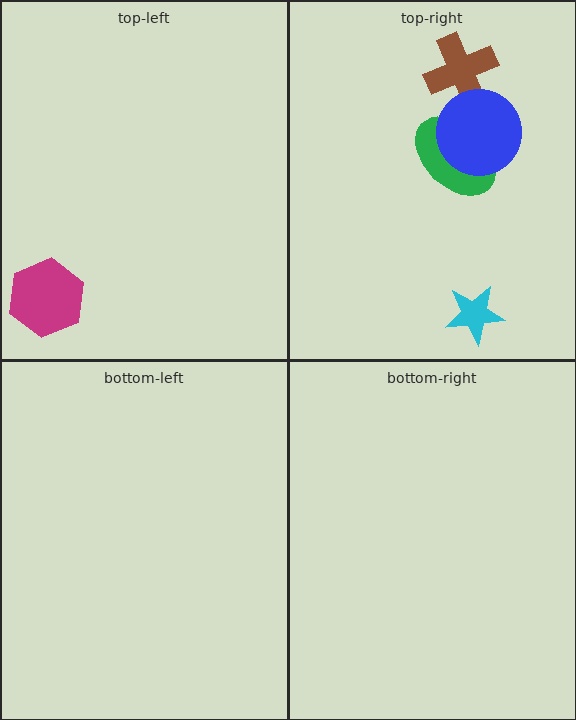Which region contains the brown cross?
The top-right region.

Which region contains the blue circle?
The top-right region.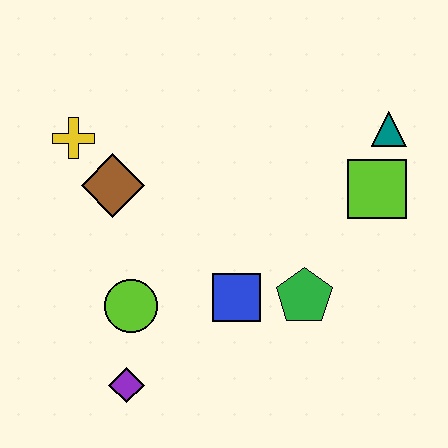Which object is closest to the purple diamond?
The lime circle is closest to the purple diamond.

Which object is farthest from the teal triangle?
The purple diamond is farthest from the teal triangle.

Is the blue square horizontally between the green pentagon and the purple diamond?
Yes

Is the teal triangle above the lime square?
Yes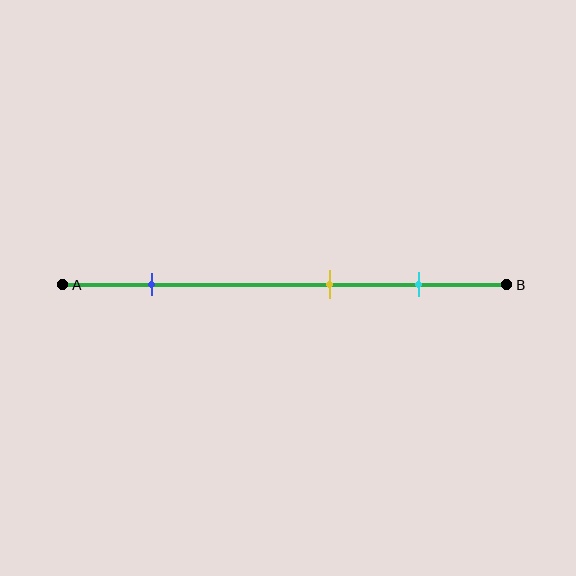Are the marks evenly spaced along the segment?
No, the marks are not evenly spaced.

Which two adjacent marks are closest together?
The yellow and cyan marks are the closest adjacent pair.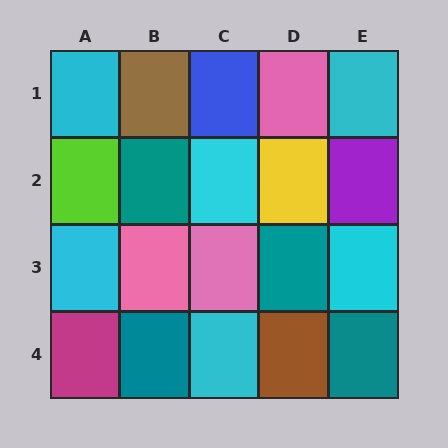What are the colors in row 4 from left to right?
Magenta, teal, cyan, brown, teal.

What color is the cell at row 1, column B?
Brown.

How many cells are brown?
2 cells are brown.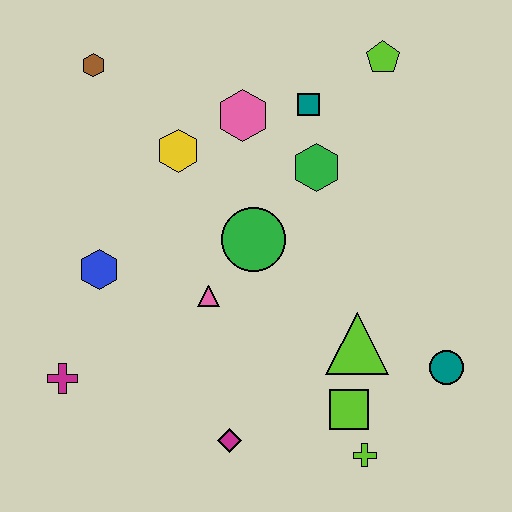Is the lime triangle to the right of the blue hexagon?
Yes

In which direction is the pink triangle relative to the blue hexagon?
The pink triangle is to the right of the blue hexagon.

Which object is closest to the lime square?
The lime cross is closest to the lime square.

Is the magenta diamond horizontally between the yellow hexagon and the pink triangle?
No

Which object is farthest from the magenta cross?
The lime pentagon is farthest from the magenta cross.